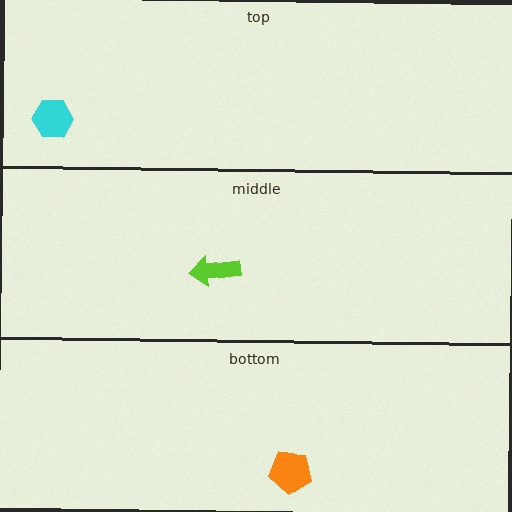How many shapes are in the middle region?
1.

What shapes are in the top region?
The cyan hexagon.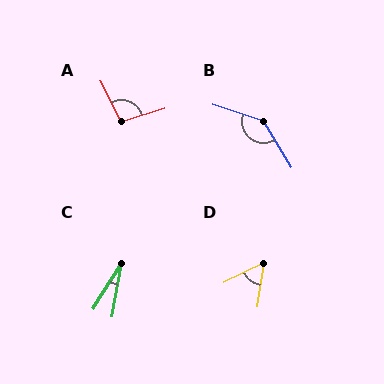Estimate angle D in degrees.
Approximately 55 degrees.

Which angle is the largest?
B, at approximately 140 degrees.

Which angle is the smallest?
C, at approximately 22 degrees.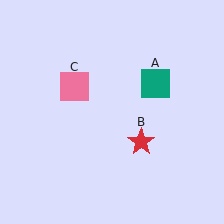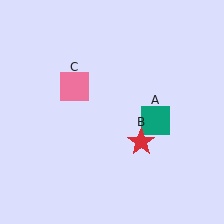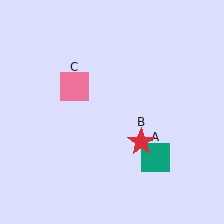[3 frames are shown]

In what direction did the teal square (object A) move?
The teal square (object A) moved down.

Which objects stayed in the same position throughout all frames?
Red star (object B) and pink square (object C) remained stationary.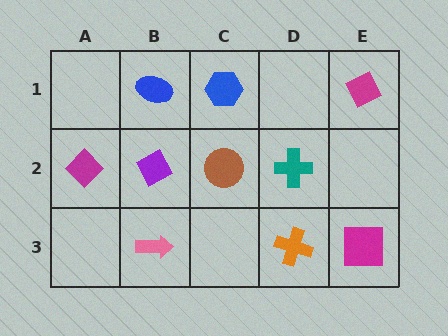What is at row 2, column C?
A brown circle.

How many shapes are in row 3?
3 shapes.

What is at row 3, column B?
A pink arrow.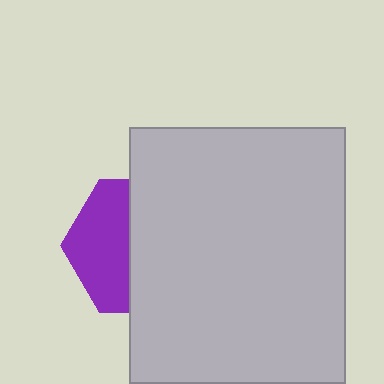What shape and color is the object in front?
The object in front is a light gray rectangle.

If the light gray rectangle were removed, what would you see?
You would see the complete purple hexagon.